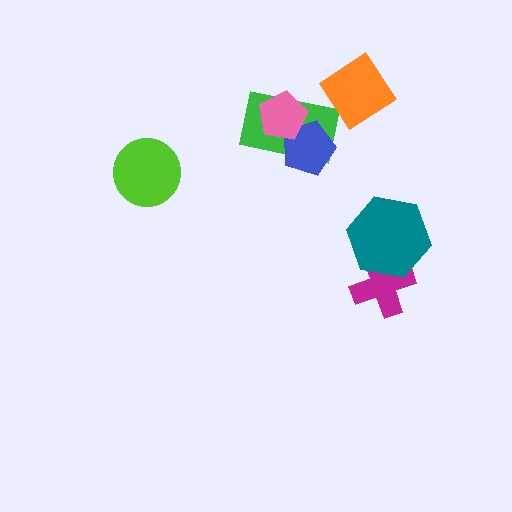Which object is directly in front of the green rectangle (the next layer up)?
The blue pentagon is directly in front of the green rectangle.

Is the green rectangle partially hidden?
Yes, it is partially covered by another shape.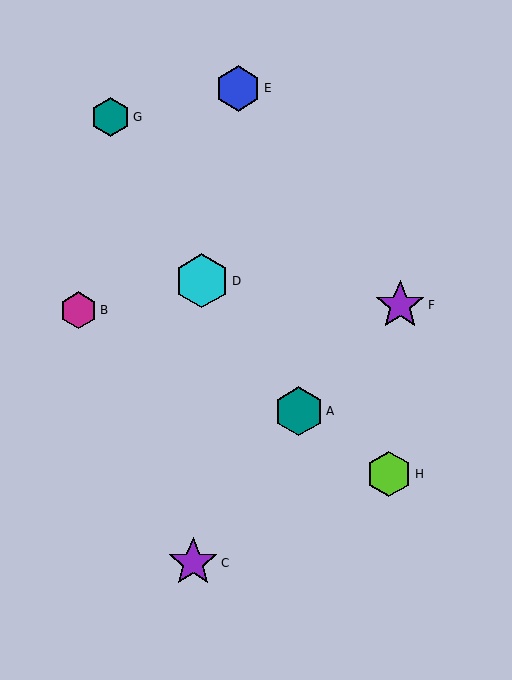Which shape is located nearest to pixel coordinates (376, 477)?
The lime hexagon (labeled H) at (389, 474) is nearest to that location.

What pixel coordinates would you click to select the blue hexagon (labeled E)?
Click at (238, 88) to select the blue hexagon E.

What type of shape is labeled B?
Shape B is a magenta hexagon.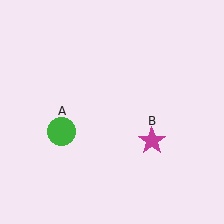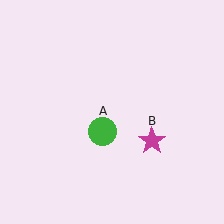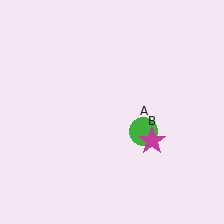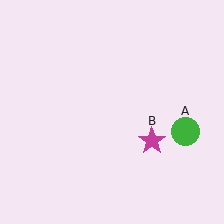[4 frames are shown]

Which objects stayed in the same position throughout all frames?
Magenta star (object B) remained stationary.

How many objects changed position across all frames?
1 object changed position: green circle (object A).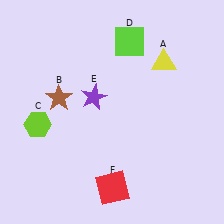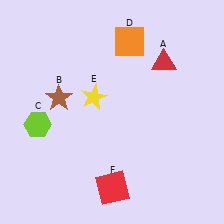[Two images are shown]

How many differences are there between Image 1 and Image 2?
There are 3 differences between the two images.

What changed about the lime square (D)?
In Image 1, D is lime. In Image 2, it changed to orange.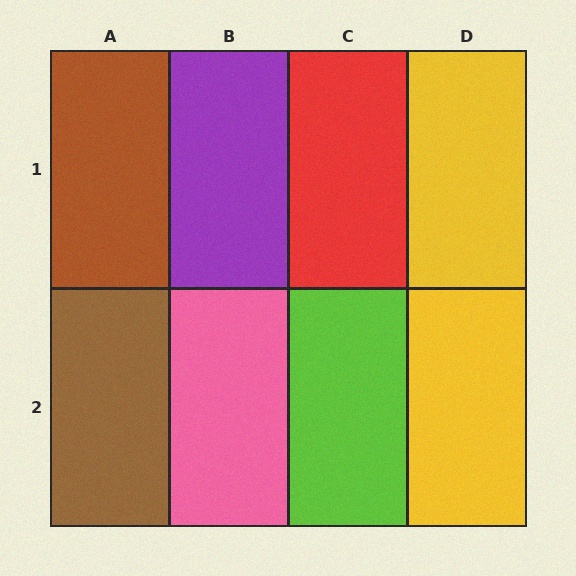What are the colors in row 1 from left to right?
Brown, purple, red, yellow.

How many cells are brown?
2 cells are brown.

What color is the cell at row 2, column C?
Lime.